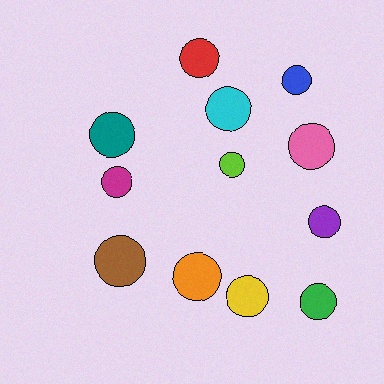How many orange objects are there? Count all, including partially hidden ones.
There is 1 orange object.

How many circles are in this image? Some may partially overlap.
There are 12 circles.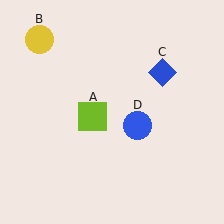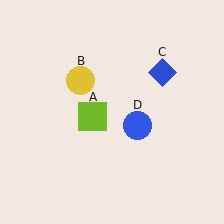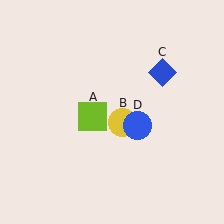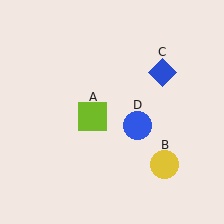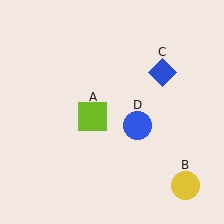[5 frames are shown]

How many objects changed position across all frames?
1 object changed position: yellow circle (object B).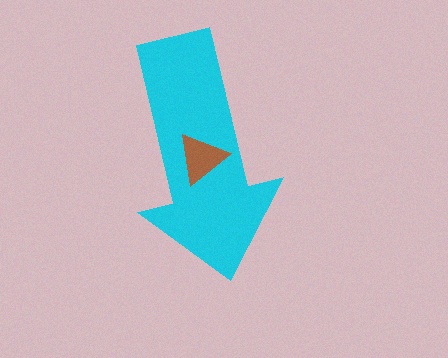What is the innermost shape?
The brown triangle.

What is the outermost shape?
The cyan arrow.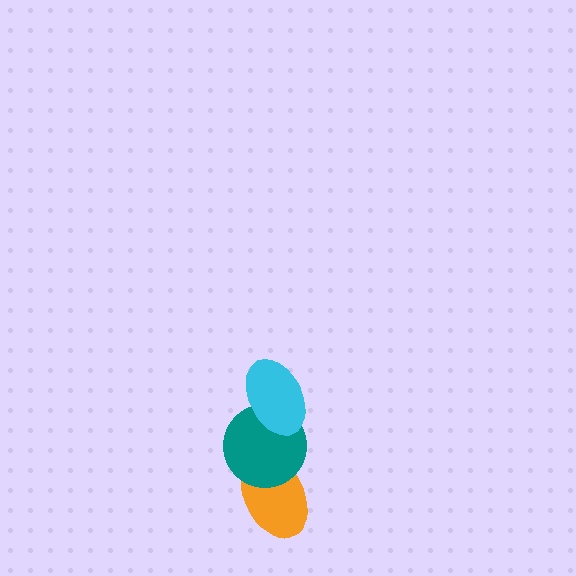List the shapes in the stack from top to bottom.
From top to bottom: the cyan ellipse, the teal circle, the orange ellipse.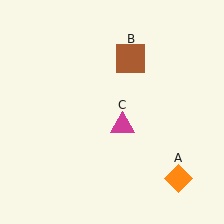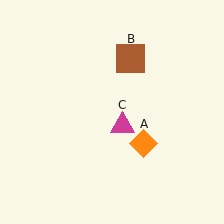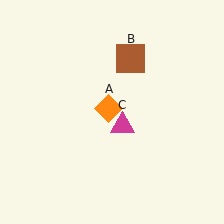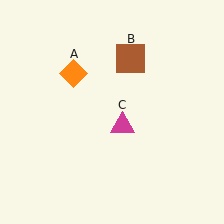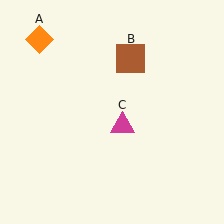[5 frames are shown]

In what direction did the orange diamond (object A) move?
The orange diamond (object A) moved up and to the left.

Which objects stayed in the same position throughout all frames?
Brown square (object B) and magenta triangle (object C) remained stationary.